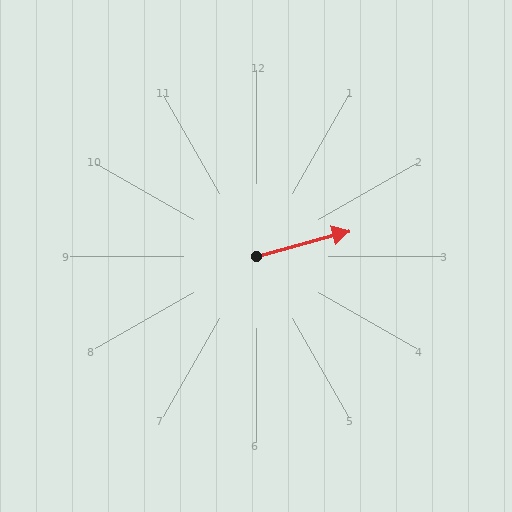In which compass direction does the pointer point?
East.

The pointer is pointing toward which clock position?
Roughly 2 o'clock.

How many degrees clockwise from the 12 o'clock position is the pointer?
Approximately 75 degrees.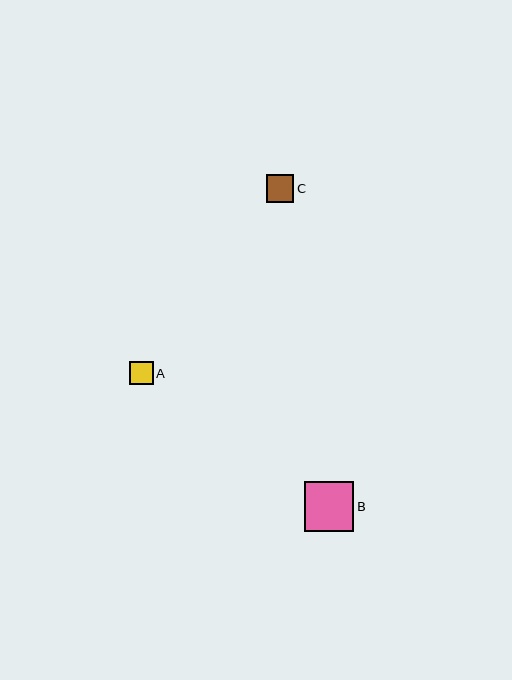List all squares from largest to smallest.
From largest to smallest: B, C, A.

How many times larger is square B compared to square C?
Square B is approximately 1.8 times the size of square C.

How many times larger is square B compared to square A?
Square B is approximately 2.2 times the size of square A.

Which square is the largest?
Square B is the largest with a size of approximately 50 pixels.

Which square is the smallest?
Square A is the smallest with a size of approximately 23 pixels.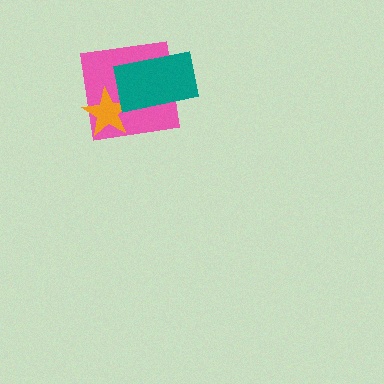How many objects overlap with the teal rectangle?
2 objects overlap with the teal rectangle.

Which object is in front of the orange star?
The teal rectangle is in front of the orange star.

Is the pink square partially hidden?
Yes, it is partially covered by another shape.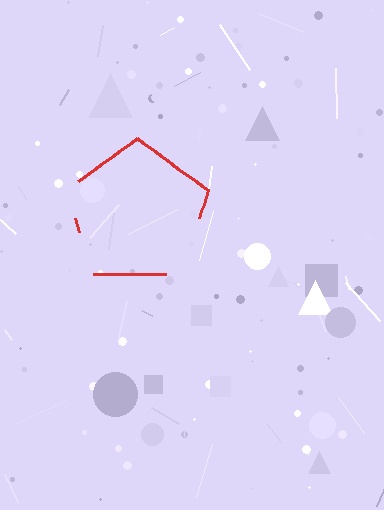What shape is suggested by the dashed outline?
The dashed outline suggests a pentagon.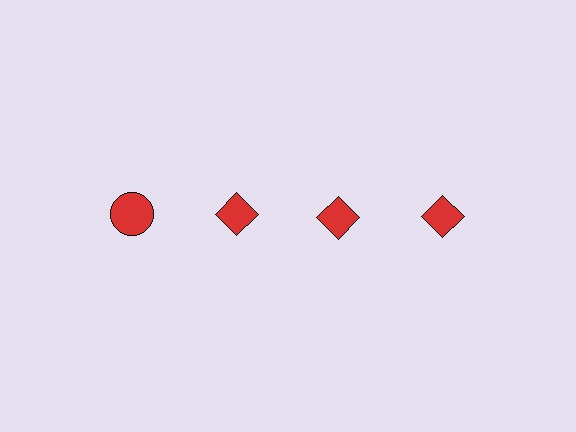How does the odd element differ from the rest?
It has a different shape: circle instead of diamond.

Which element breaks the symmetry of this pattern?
The red circle in the top row, leftmost column breaks the symmetry. All other shapes are red diamonds.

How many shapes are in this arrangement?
There are 4 shapes arranged in a grid pattern.